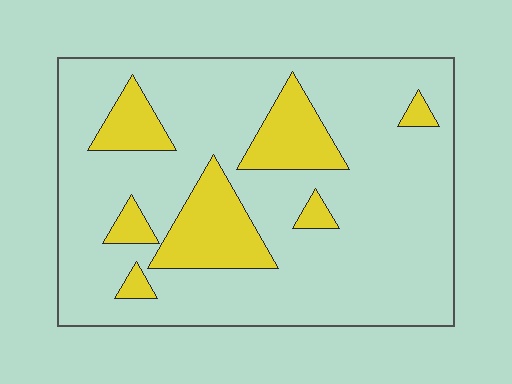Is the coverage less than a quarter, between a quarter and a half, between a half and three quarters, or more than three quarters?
Less than a quarter.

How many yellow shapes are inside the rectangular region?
7.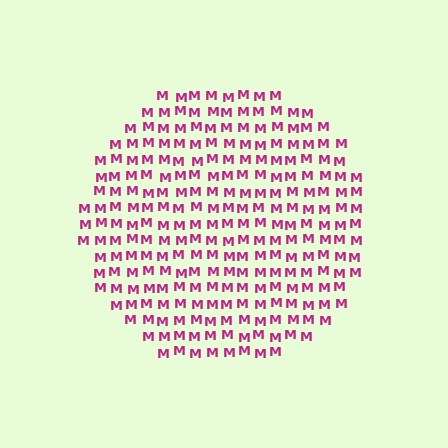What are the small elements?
The small elements are letter M's.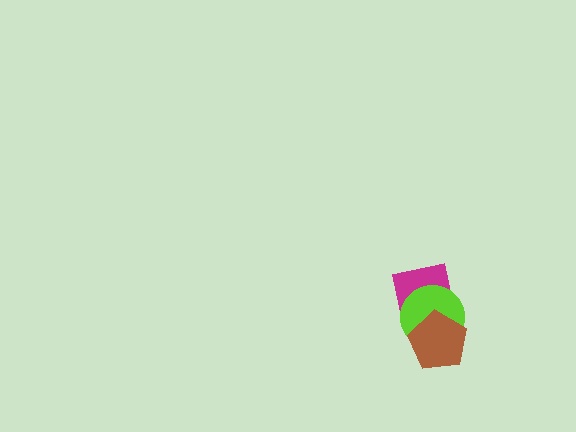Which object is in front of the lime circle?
The brown pentagon is in front of the lime circle.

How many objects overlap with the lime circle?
2 objects overlap with the lime circle.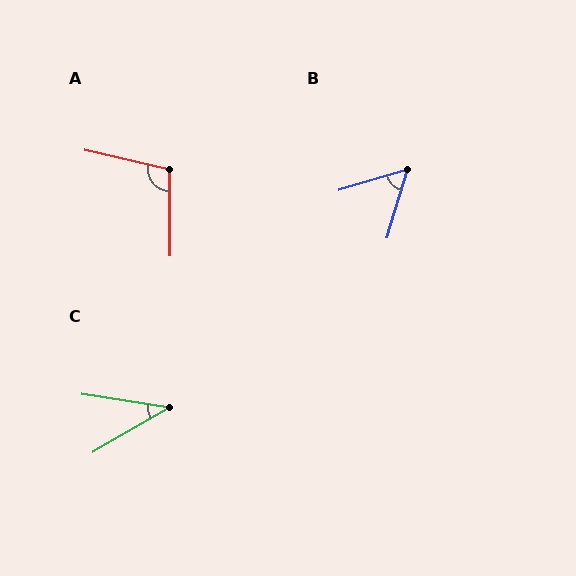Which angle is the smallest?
C, at approximately 39 degrees.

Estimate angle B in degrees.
Approximately 57 degrees.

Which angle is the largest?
A, at approximately 103 degrees.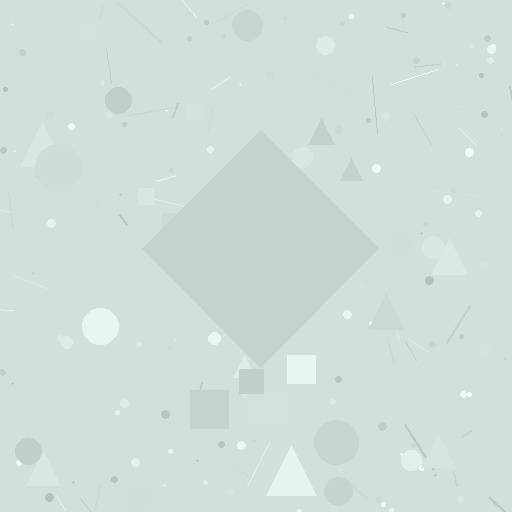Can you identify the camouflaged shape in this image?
The camouflaged shape is a diamond.